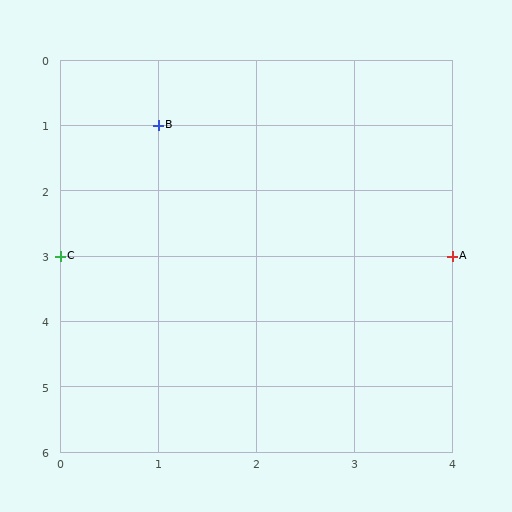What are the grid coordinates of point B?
Point B is at grid coordinates (1, 1).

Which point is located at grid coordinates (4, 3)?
Point A is at (4, 3).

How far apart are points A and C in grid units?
Points A and C are 4 columns apart.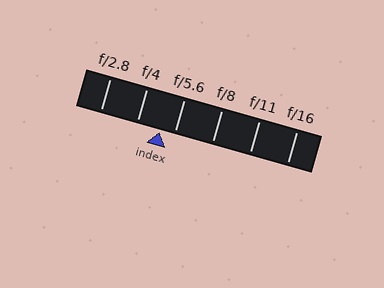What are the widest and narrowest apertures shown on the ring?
The widest aperture shown is f/2.8 and the narrowest is f/16.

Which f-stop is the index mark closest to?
The index mark is closest to f/5.6.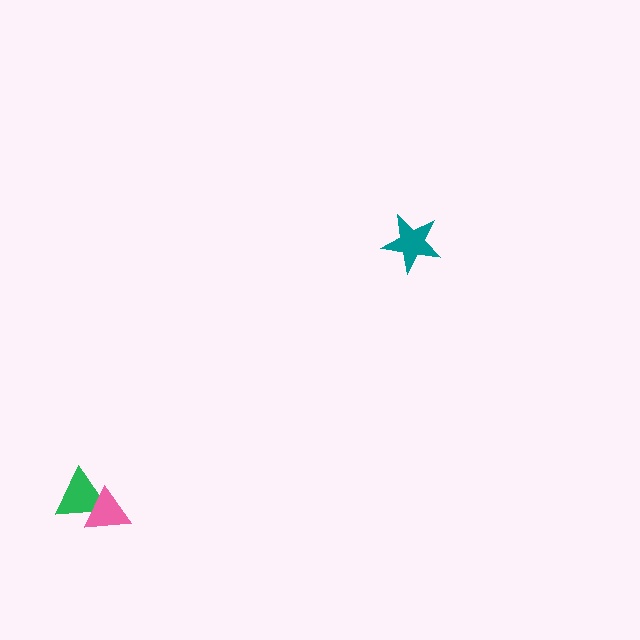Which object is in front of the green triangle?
The pink triangle is in front of the green triangle.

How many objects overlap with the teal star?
0 objects overlap with the teal star.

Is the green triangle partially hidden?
Yes, it is partially covered by another shape.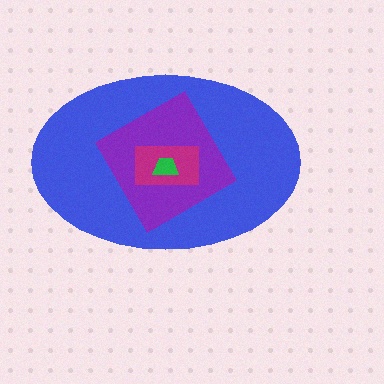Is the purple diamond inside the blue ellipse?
Yes.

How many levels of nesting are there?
4.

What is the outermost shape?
The blue ellipse.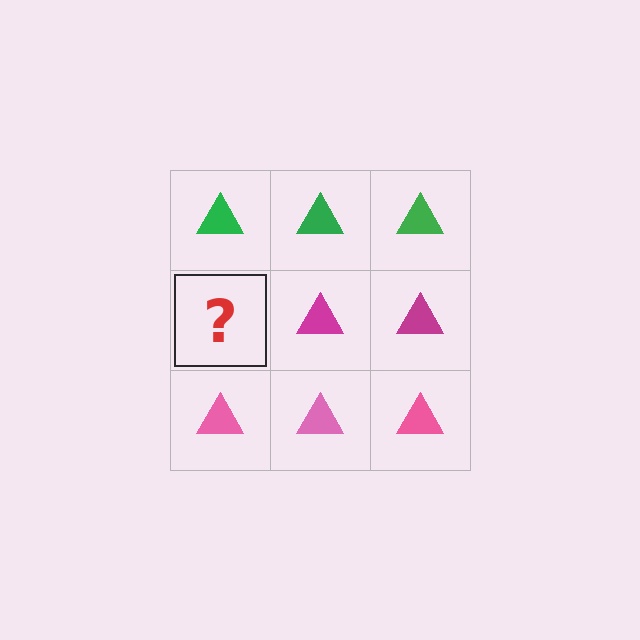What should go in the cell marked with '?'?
The missing cell should contain a magenta triangle.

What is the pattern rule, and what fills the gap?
The rule is that each row has a consistent color. The gap should be filled with a magenta triangle.